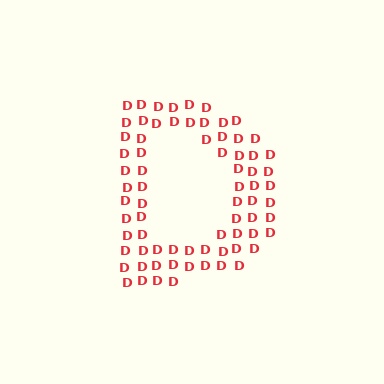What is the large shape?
The large shape is the letter D.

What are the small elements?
The small elements are letter D's.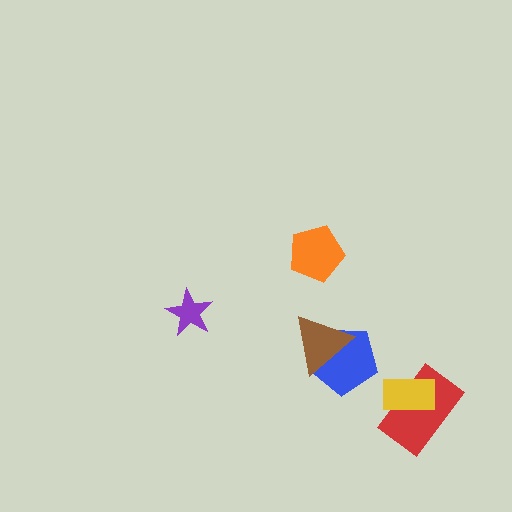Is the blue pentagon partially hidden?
Yes, it is partially covered by another shape.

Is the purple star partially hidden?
No, no other shape covers it.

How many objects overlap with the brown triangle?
1 object overlaps with the brown triangle.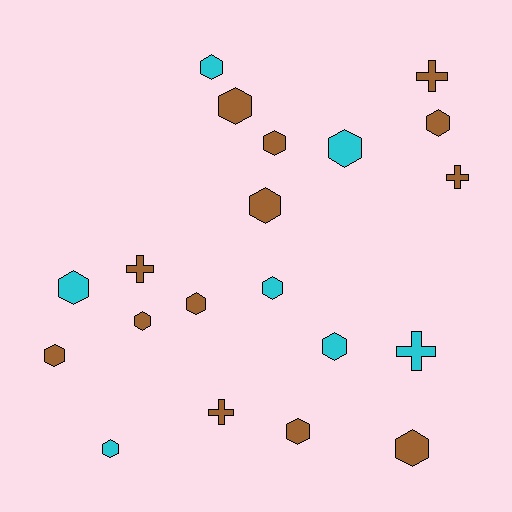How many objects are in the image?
There are 20 objects.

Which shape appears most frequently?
Hexagon, with 15 objects.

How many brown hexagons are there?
There are 9 brown hexagons.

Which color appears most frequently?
Brown, with 13 objects.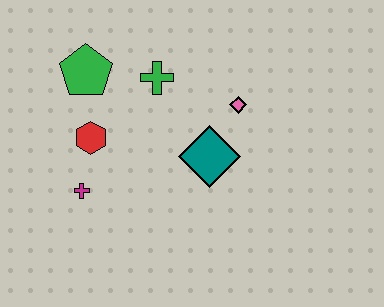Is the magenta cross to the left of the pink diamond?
Yes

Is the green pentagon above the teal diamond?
Yes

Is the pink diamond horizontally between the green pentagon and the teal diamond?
No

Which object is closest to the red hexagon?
The magenta cross is closest to the red hexagon.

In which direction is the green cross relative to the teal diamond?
The green cross is above the teal diamond.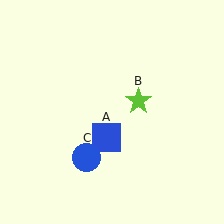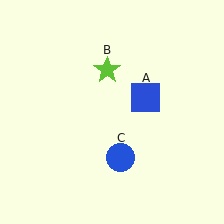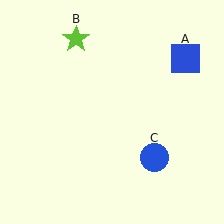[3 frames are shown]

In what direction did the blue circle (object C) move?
The blue circle (object C) moved right.